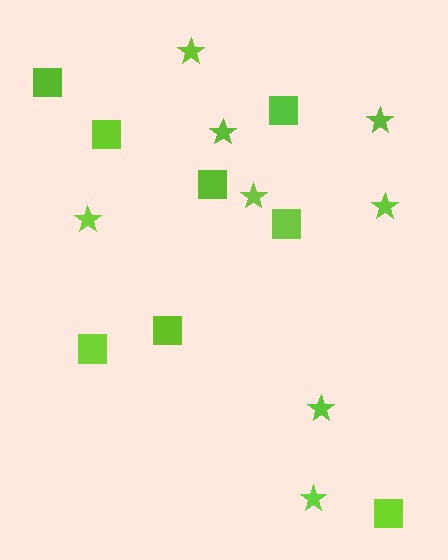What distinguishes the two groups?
There are 2 groups: one group of squares (8) and one group of stars (8).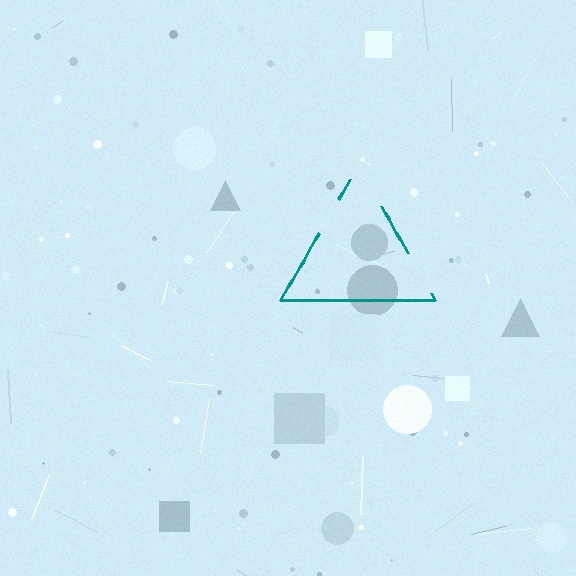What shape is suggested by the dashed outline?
The dashed outline suggests a triangle.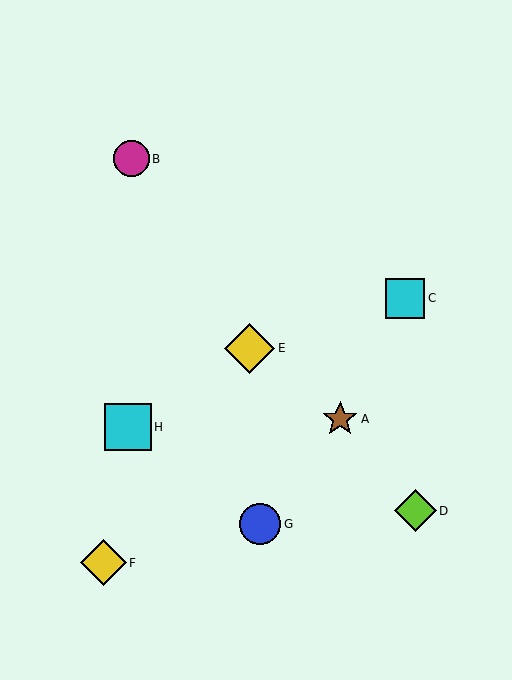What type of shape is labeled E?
Shape E is a yellow diamond.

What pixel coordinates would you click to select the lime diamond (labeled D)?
Click at (416, 511) to select the lime diamond D.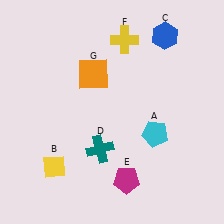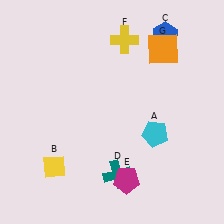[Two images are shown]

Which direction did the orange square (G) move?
The orange square (G) moved right.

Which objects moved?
The objects that moved are: the teal cross (D), the orange square (G).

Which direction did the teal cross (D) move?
The teal cross (D) moved down.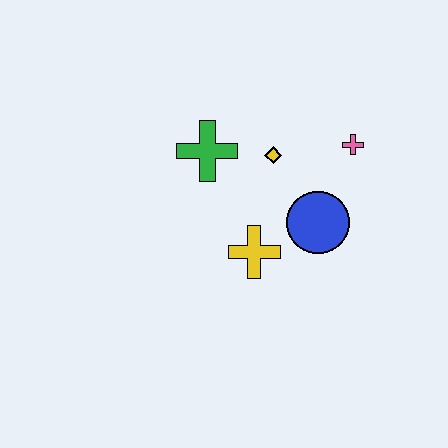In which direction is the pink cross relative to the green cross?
The pink cross is to the right of the green cross.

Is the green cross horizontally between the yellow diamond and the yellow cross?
No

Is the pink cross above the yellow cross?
Yes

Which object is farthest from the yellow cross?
The pink cross is farthest from the yellow cross.